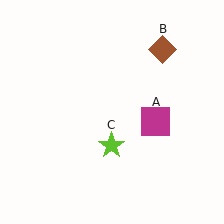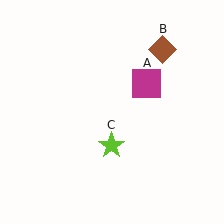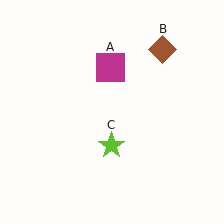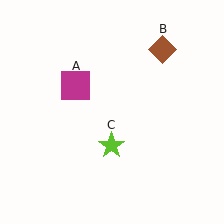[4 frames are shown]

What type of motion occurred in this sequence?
The magenta square (object A) rotated counterclockwise around the center of the scene.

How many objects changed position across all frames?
1 object changed position: magenta square (object A).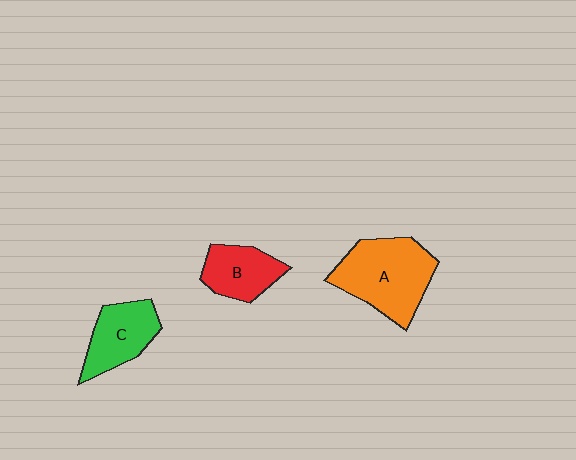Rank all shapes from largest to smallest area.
From largest to smallest: A (orange), C (green), B (red).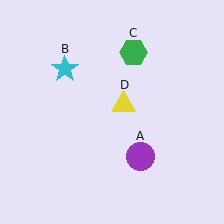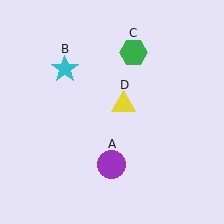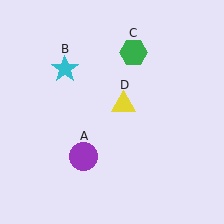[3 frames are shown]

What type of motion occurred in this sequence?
The purple circle (object A) rotated clockwise around the center of the scene.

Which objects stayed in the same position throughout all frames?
Cyan star (object B) and green hexagon (object C) and yellow triangle (object D) remained stationary.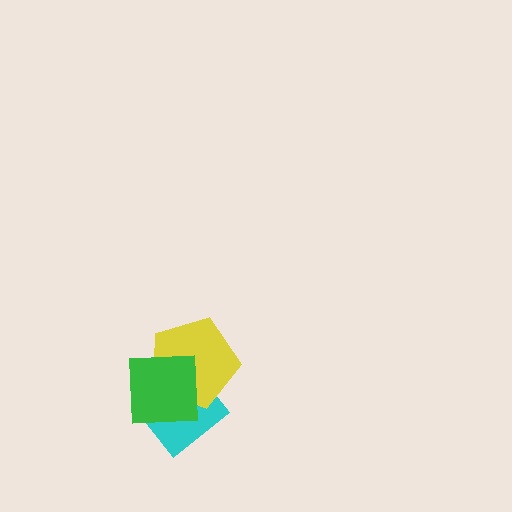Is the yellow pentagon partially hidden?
Yes, it is partially covered by another shape.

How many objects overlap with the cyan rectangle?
2 objects overlap with the cyan rectangle.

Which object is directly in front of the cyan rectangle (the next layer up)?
The yellow pentagon is directly in front of the cyan rectangle.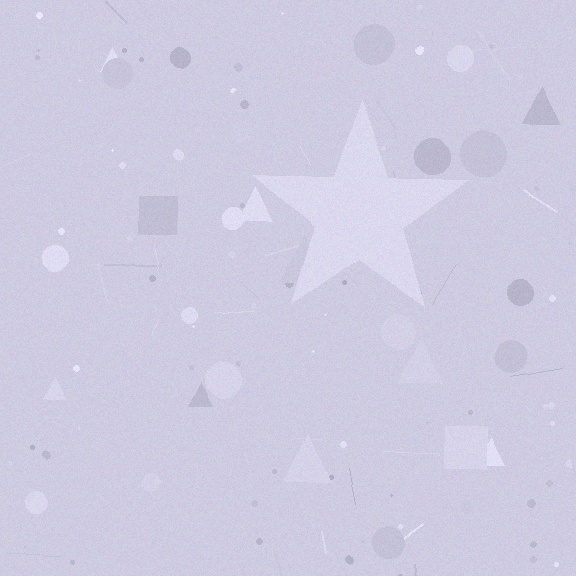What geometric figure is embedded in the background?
A star is embedded in the background.